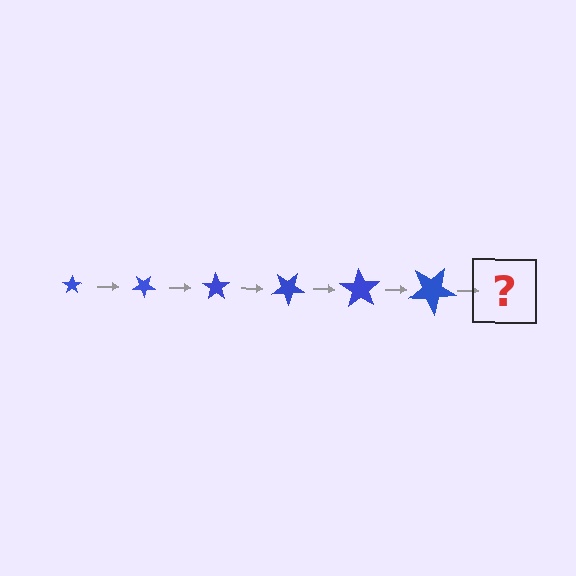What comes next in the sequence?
The next element should be a star, larger than the previous one and rotated 210 degrees from the start.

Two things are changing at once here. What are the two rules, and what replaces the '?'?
The two rules are that the star grows larger each step and it rotates 35 degrees each step. The '?' should be a star, larger than the previous one and rotated 210 degrees from the start.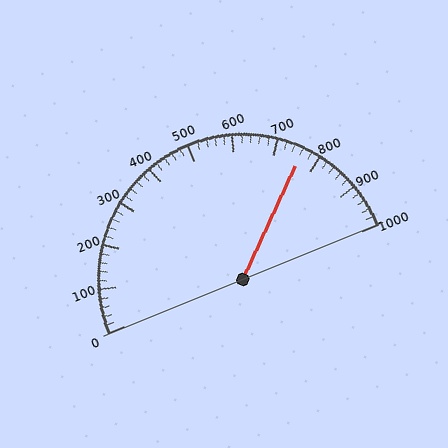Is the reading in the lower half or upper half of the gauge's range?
The reading is in the upper half of the range (0 to 1000).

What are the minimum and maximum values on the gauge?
The gauge ranges from 0 to 1000.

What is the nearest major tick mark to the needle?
The nearest major tick mark is 800.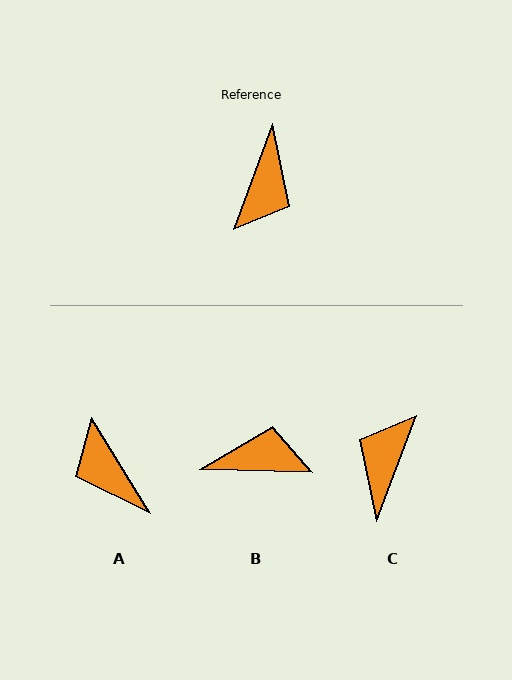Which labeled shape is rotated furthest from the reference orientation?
C, about 180 degrees away.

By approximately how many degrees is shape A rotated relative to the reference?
Approximately 128 degrees clockwise.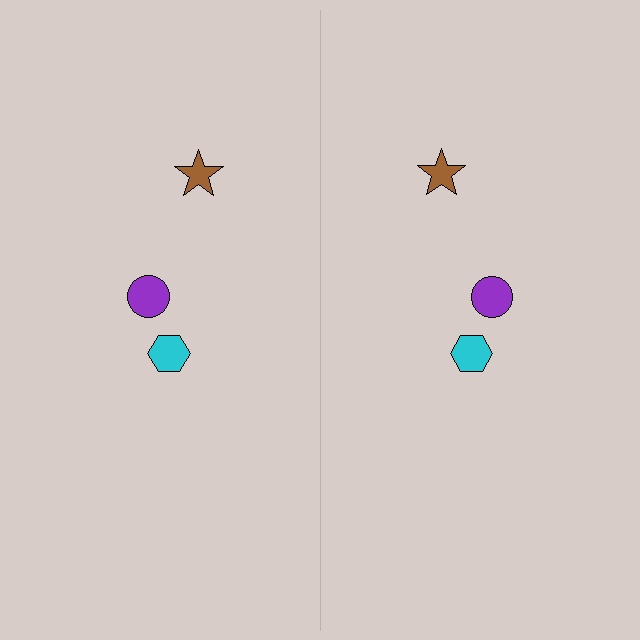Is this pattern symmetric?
Yes, this pattern has bilateral (reflection) symmetry.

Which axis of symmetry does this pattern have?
The pattern has a vertical axis of symmetry running through the center of the image.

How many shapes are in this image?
There are 6 shapes in this image.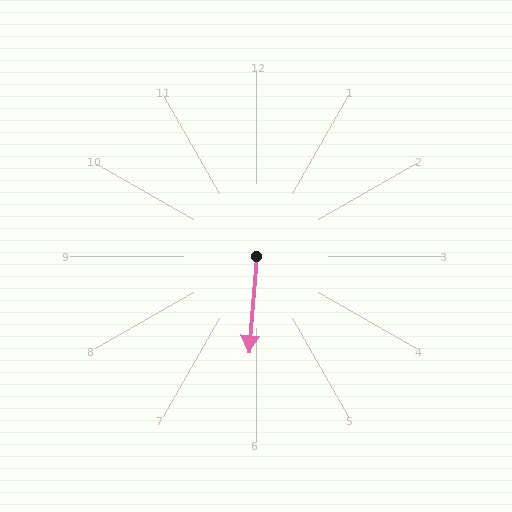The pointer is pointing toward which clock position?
Roughly 6 o'clock.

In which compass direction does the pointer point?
South.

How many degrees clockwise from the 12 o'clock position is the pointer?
Approximately 184 degrees.